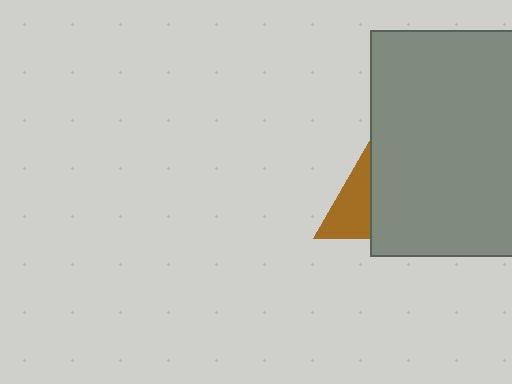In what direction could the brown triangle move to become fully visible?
The brown triangle could move left. That would shift it out from behind the gray rectangle entirely.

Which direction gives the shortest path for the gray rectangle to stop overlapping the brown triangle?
Moving right gives the shortest separation.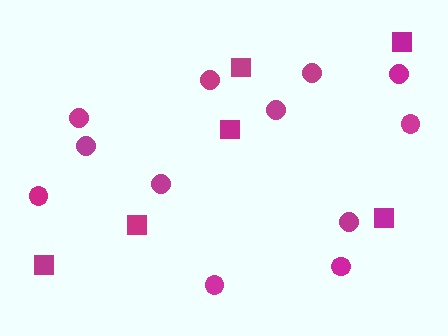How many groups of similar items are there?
There are 2 groups: one group of circles (12) and one group of squares (6).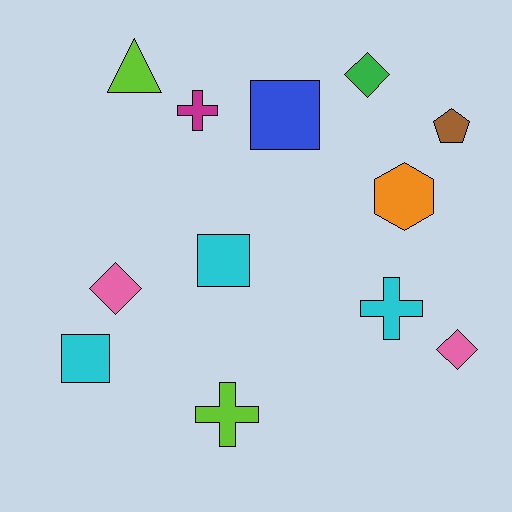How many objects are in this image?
There are 12 objects.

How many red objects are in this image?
There are no red objects.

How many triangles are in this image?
There is 1 triangle.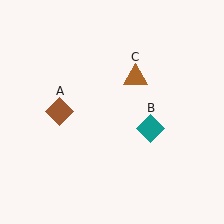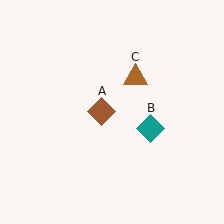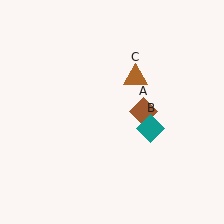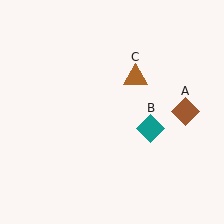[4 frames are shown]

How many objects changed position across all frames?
1 object changed position: brown diamond (object A).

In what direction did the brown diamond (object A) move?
The brown diamond (object A) moved right.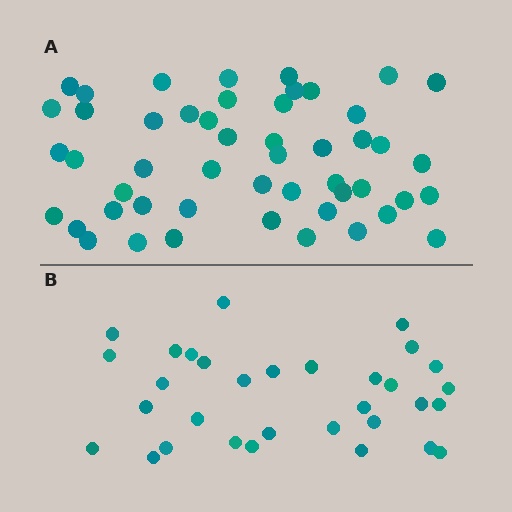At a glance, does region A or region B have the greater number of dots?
Region A (the top region) has more dots.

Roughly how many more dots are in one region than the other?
Region A has approximately 20 more dots than region B.